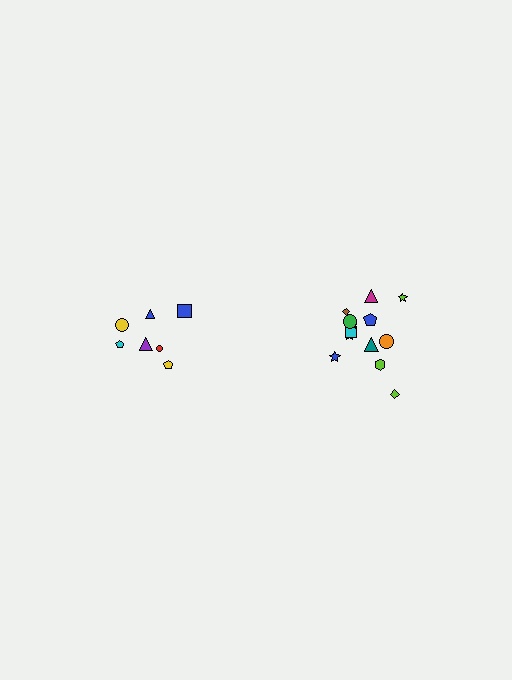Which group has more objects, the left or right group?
The right group.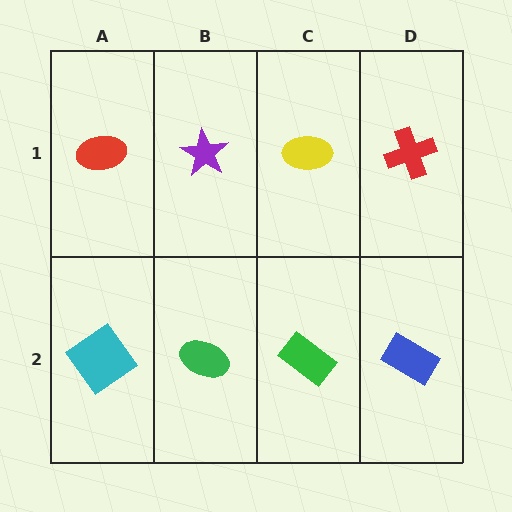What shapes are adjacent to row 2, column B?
A purple star (row 1, column B), a cyan diamond (row 2, column A), a green rectangle (row 2, column C).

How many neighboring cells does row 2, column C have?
3.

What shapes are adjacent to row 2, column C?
A yellow ellipse (row 1, column C), a green ellipse (row 2, column B), a blue rectangle (row 2, column D).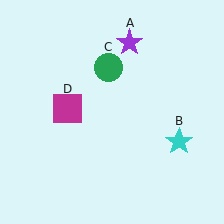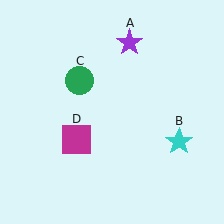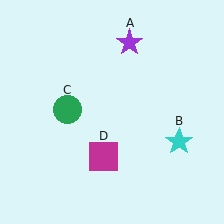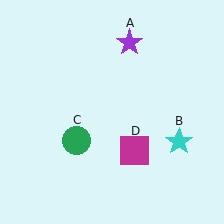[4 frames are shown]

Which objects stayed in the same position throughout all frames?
Purple star (object A) and cyan star (object B) remained stationary.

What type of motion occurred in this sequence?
The green circle (object C), magenta square (object D) rotated counterclockwise around the center of the scene.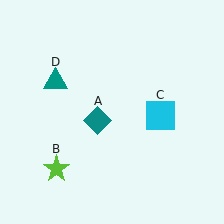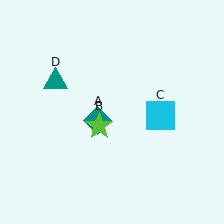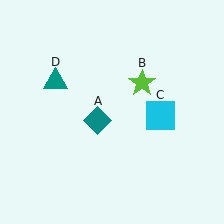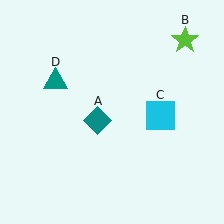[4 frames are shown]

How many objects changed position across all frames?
1 object changed position: lime star (object B).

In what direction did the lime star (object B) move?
The lime star (object B) moved up and to the right.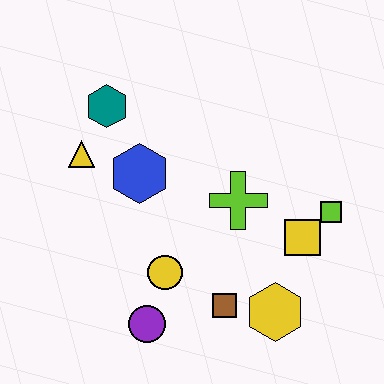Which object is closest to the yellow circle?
The purple circle is closest to the yellow circle.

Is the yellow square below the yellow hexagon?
No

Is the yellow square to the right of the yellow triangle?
Yes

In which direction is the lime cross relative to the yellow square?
The lime cross is to the left of the yellow square.